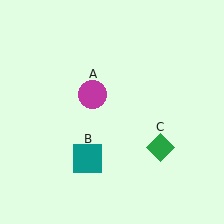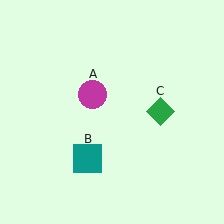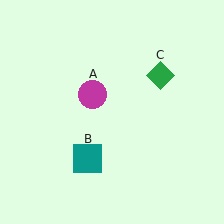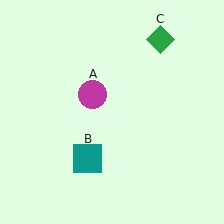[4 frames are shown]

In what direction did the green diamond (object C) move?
The green diamond (object C) moved up.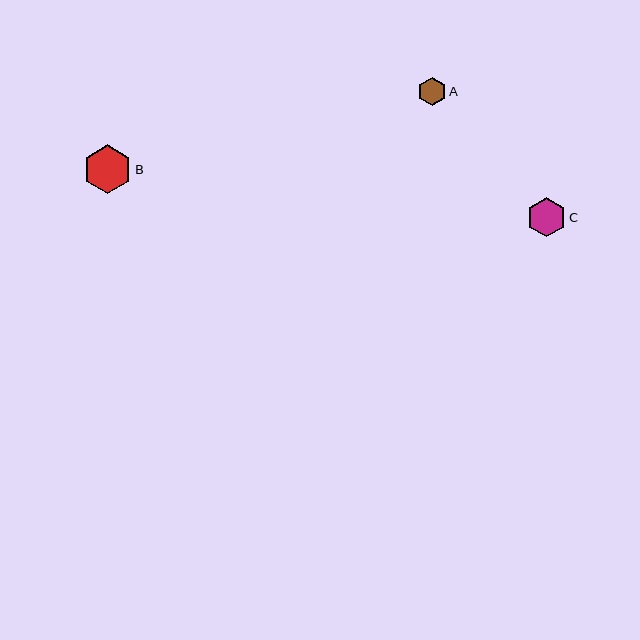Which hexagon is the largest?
Hexagon B is the largest with a size of approximately 48 pixels.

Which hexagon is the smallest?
Hexagon A is the smallest with a size of approximately 28 pixels.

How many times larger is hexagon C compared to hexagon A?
Hexagon C is approximately 1.4 times the size of hexagon A.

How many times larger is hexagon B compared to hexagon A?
Hexagon B is approximately 1.7 times the size of hexagon A.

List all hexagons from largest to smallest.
From largest to smallest: B, C, A.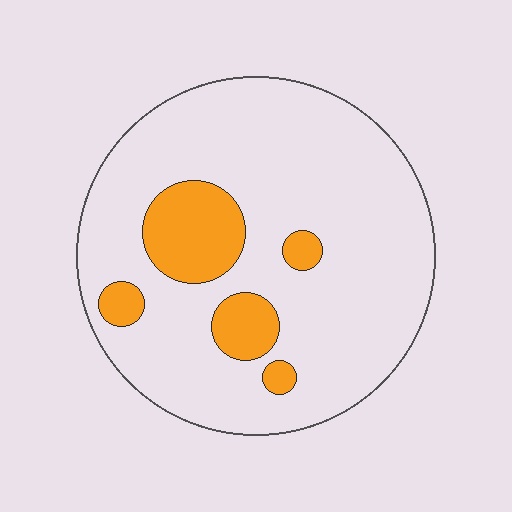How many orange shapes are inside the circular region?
5.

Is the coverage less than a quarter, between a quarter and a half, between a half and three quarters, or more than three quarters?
Less than a quarter.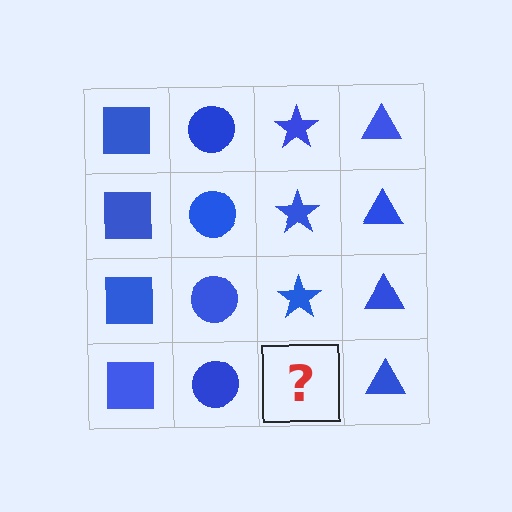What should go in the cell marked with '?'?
The missing cell should contain a blue star.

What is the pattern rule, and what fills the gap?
The rule is that each column has a consistent shape. The gap should be filled with a blue star.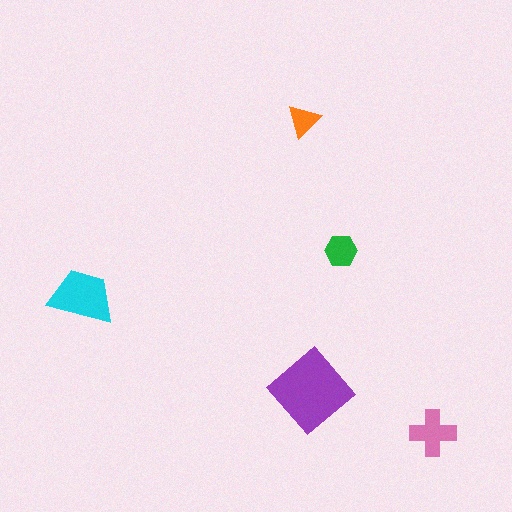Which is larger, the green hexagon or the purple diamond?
The purple diamond.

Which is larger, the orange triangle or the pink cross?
The pink cross.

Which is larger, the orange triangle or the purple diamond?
The purple diamond.